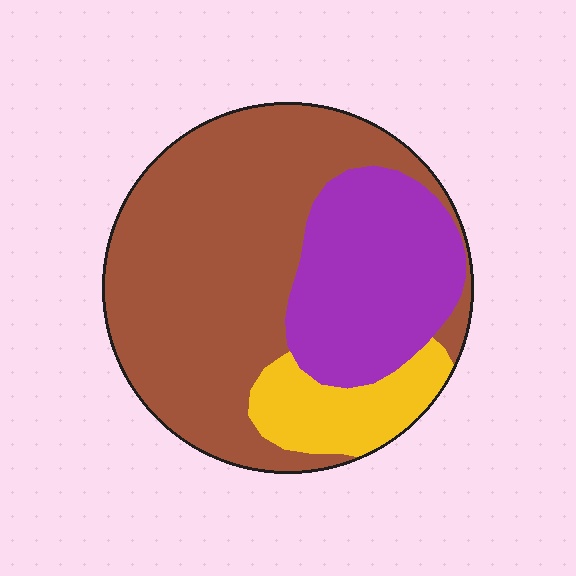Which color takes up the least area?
Yellow, at roughly 15%.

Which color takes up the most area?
Brown, at roughly 60%.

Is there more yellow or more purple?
Purple.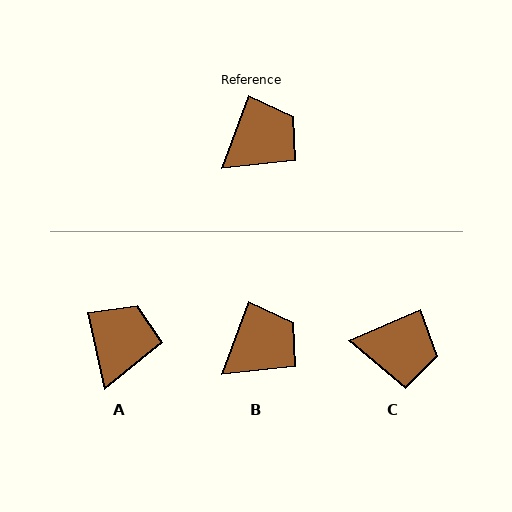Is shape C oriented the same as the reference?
No, it is off by about 46 degrees.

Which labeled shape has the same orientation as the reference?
B.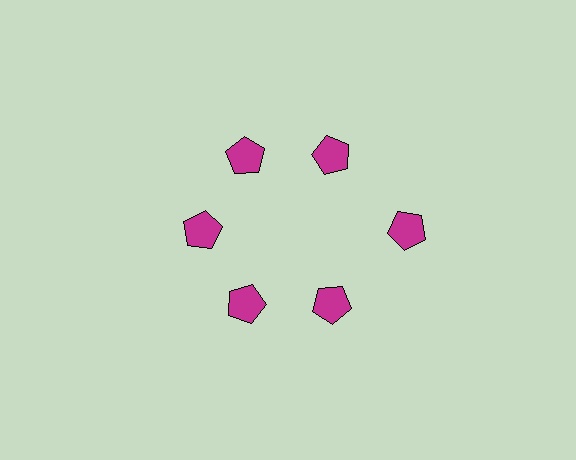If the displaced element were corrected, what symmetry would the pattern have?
It would have 6-fold rotational symmetry — the pattern would map onto itself every 60 degrees.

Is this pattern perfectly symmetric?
No. The 6 magenta pentagons are arranged in a ring, but one element near the 3 o'clock position is pushed outward from the center, breaking the 6-fold rotational symmetry.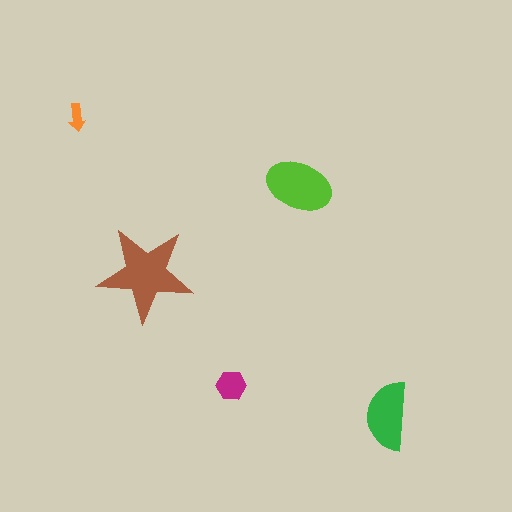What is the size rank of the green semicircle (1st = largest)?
3rd.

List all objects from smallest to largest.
The orange arrow, the magenta hexagon, the green semicircle, the lime ellipse, the brown star.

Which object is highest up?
The orange arrow is topmost.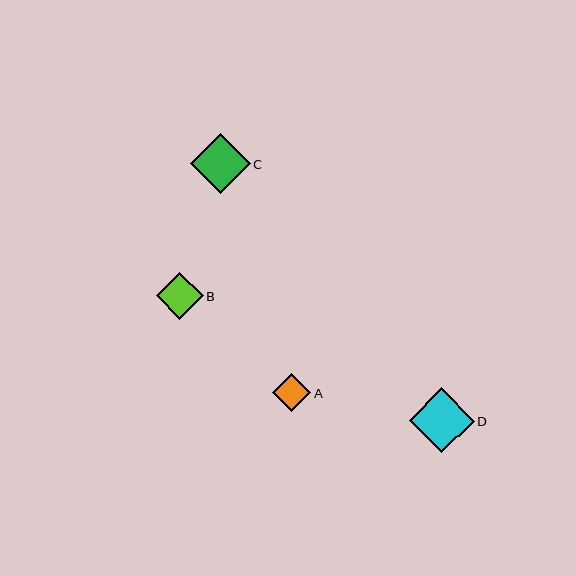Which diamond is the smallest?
Diamond A is the smallest with a size of approximately 38 pixels.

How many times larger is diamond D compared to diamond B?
Diamond D is approximately 1.4 times the size of diamond B.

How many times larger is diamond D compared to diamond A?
Diamond D is approximately 1.7 times the size of diamond A.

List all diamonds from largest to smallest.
From largest to smallest: D, C, B, A.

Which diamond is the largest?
Diamond D is the largest with a size of approximately 64 pixels.